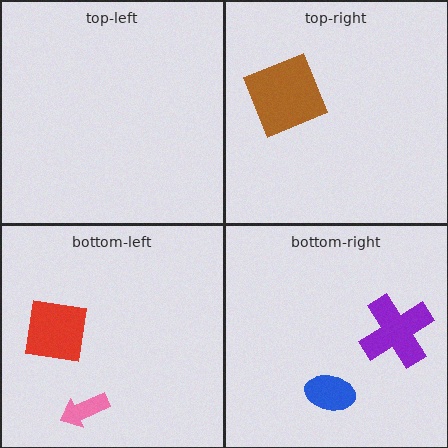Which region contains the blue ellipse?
The bottom-right region.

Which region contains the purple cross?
The bottom-right region.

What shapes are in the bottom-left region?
The pink arrow, the red square.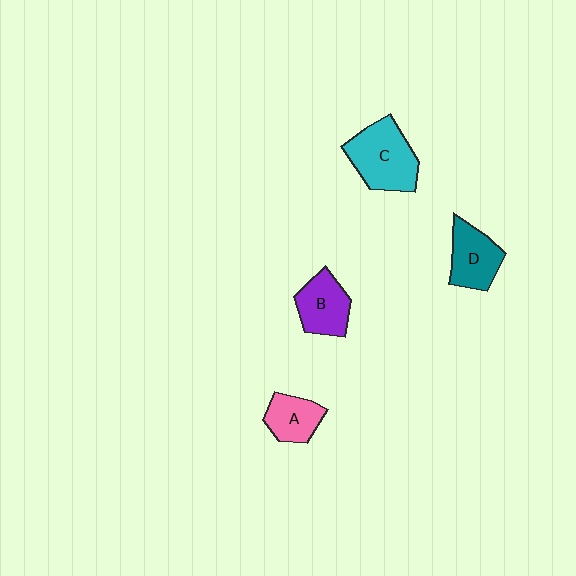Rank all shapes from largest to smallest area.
From largest to smallest: C (cyan), D (teal), B (purple), A (pink).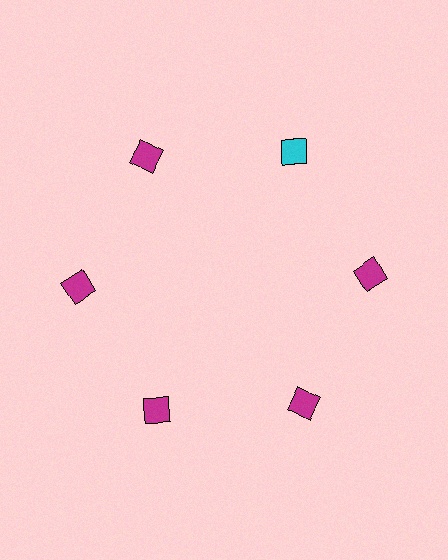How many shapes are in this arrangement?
There are 6 shapes arranged in a ring pattern.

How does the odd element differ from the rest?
It has a different color: cyan instead of magenta.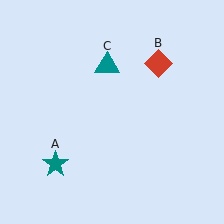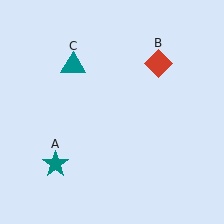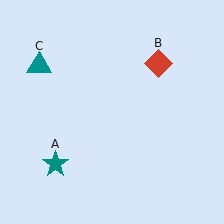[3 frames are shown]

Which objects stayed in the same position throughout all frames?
Teal star (object A) and red diamond (object B) remained stationary.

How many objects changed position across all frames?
1 object changed position: teal triangle (object C).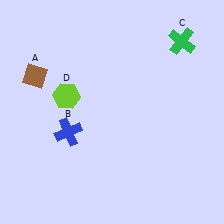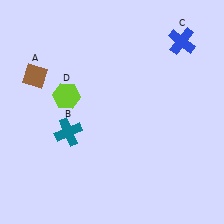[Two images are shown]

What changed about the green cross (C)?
In Image 1, C is green. In Image 2, it changed to blue.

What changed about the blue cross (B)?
In Image 1, B is blue. In Image 2, it changed to teal.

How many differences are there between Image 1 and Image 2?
There are 2 differences between the two images.